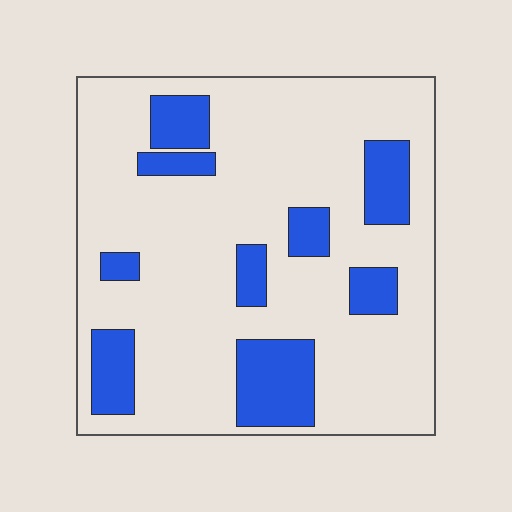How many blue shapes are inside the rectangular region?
9.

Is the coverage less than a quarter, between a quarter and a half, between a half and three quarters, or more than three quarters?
Less than a quarter.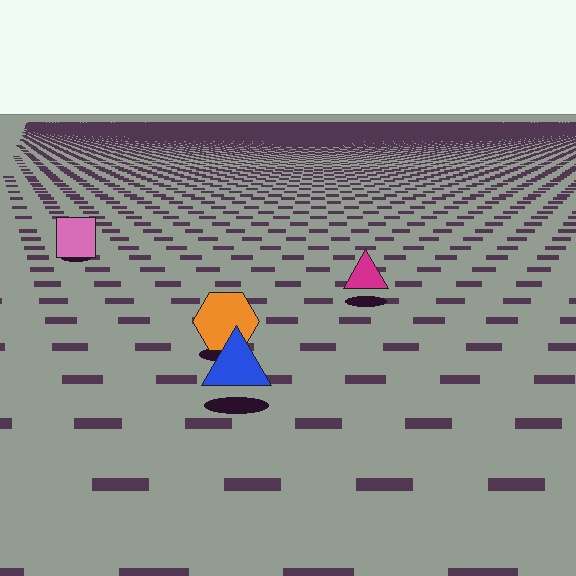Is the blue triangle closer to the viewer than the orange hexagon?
Yes. The blue triangle is closer — you can tell from the texture gradient: the ground texture is coarser near it.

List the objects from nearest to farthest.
From nearest to farthest: the blue triangle, the orange hexagon, the magenta triangle, the pink square.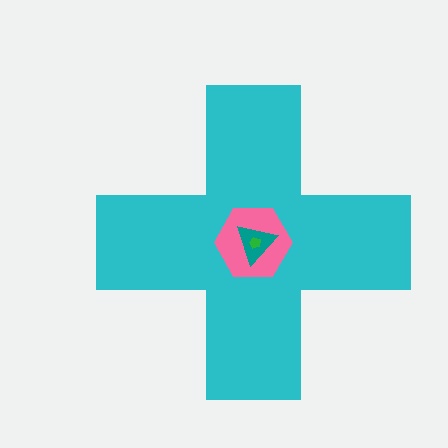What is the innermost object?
The green pentagon.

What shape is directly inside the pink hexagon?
The teal triangle.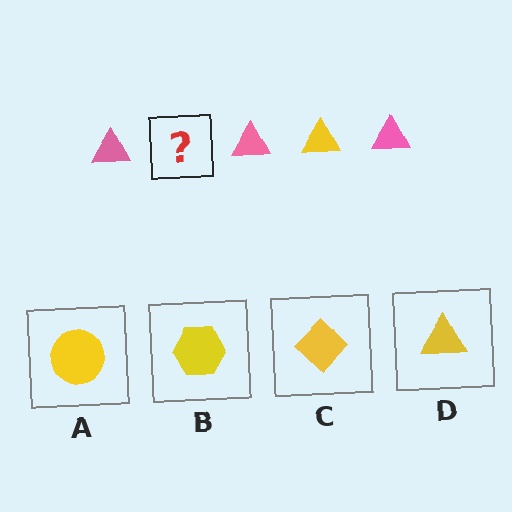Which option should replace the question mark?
Option D.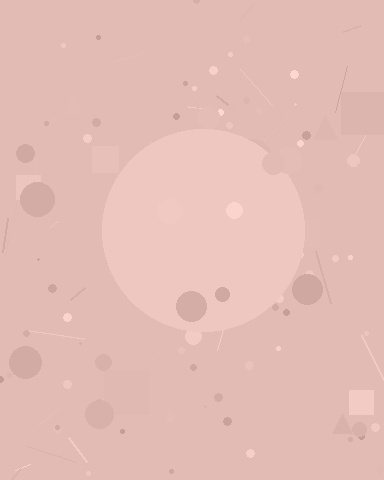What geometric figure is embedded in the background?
A circle is embedded in the background.